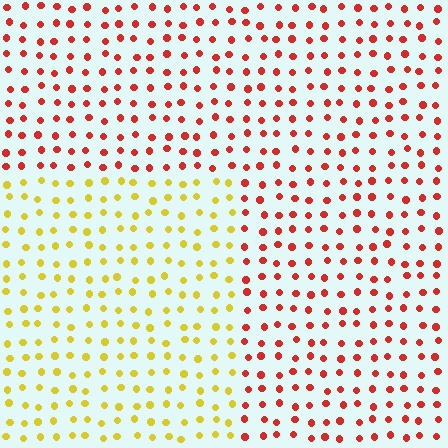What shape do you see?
I see a rectangle.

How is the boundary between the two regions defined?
The boundary is defined purely by a slight shift in hue (about 55 degrees). Spacing, size, and orientation are identical on both sides.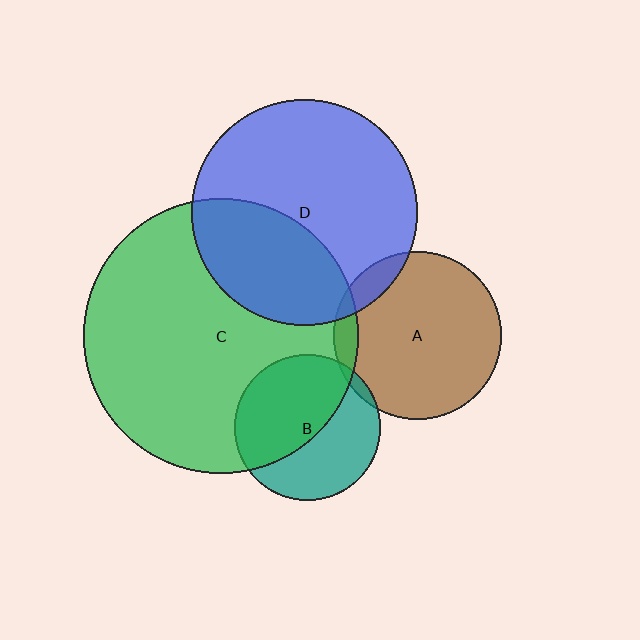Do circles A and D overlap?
Yes.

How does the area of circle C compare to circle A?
Approximately 2.7 times.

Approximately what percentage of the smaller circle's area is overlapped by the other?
Approximately 10%.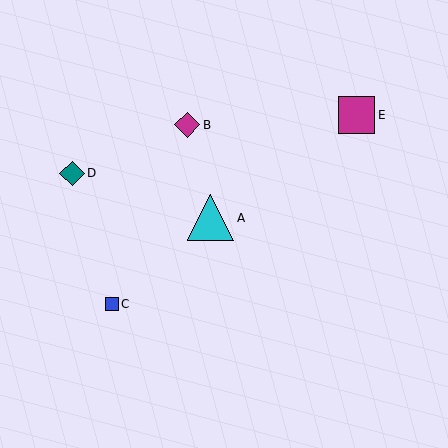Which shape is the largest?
The cyan triangle (labeled A) is the largest.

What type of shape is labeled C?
Shape C is a blue square.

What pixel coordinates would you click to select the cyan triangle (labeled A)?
Click at (211, 218) to select the cyan triangle A.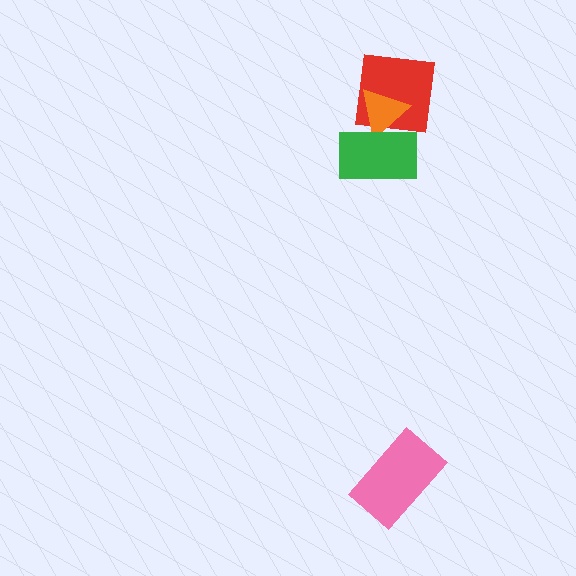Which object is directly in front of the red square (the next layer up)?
The orange triangle is directly in front of the red square.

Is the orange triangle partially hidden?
Yes, it is partially covered by another shape.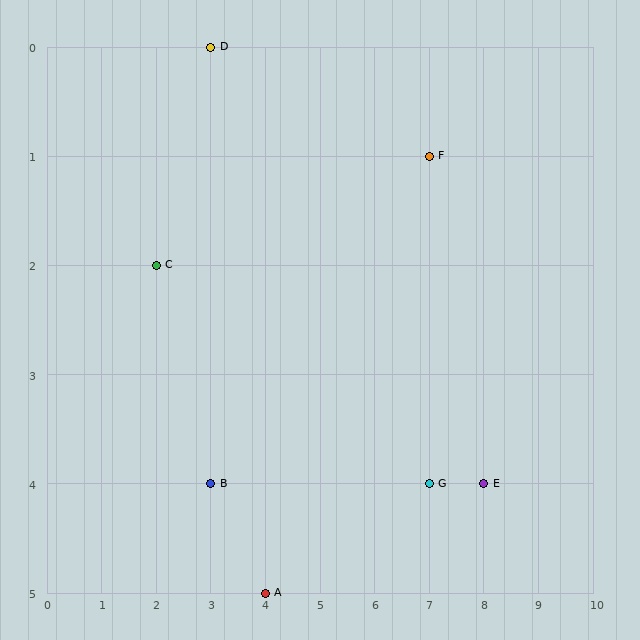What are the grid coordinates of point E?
Point E is at grid coordinates (8, 4).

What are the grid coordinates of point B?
Point B is at grid coordinates (3, 4).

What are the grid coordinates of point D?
Point D is at grid coordinates (3, 0).